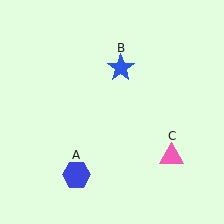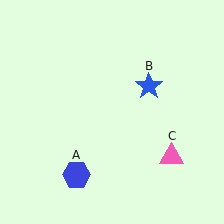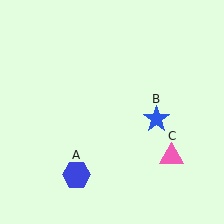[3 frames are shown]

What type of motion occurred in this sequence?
The blue star (object B) rotated clockwise around the center of the scene.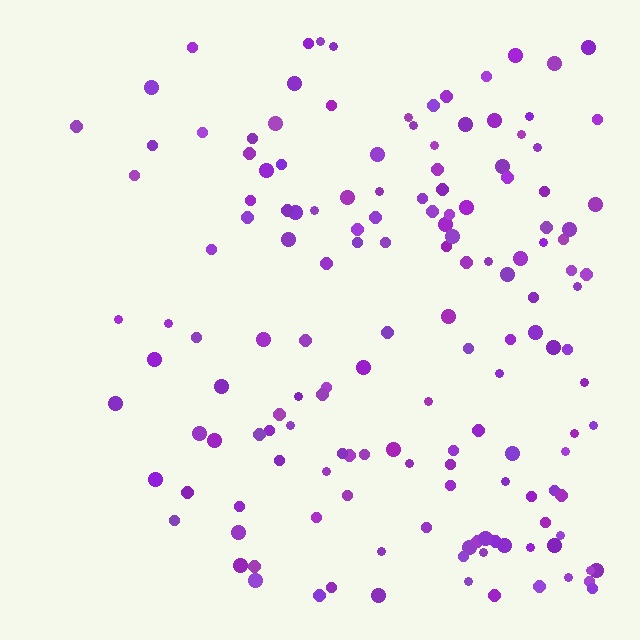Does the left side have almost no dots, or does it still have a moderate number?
Still a moderate number, just noticeably fewer than the right.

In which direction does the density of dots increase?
From left to right, with the right side densest.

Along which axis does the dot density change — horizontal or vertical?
Horizontal.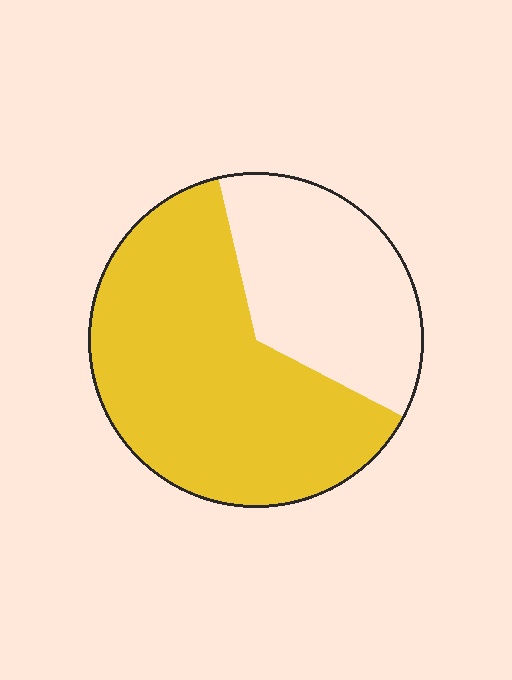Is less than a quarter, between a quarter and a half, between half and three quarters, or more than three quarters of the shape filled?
Between half and three quarters.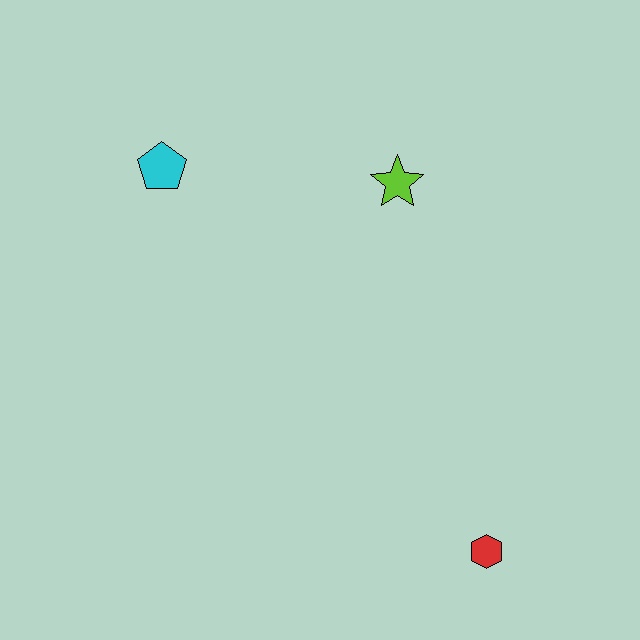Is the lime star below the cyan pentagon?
Yes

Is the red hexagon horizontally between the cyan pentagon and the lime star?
No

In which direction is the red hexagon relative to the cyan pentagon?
The red hexagon is below the cyan pentagon.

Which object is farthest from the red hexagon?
The cyan pentagon is farthest from the red hexagon.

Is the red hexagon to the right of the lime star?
Yes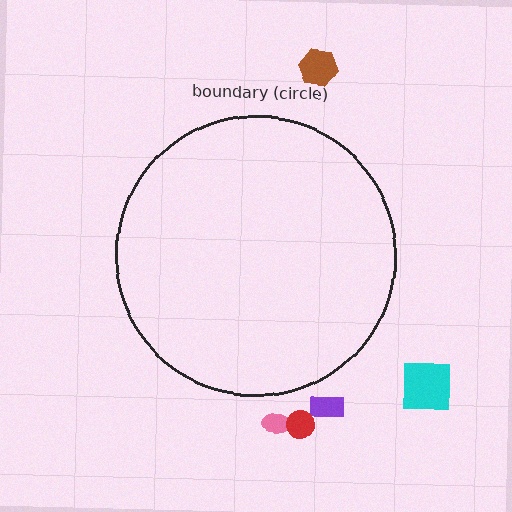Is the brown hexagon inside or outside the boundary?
Outside.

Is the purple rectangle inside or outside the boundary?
Outside.